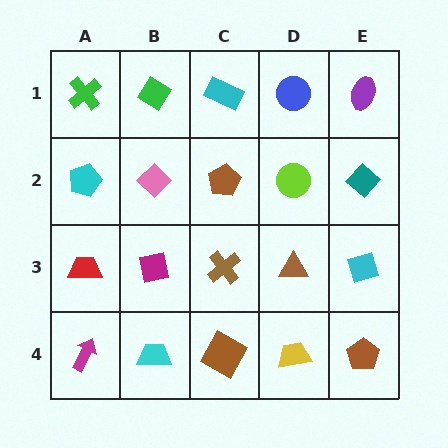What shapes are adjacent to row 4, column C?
A brown cross (row 3, column C), a cyan trapezoid (row 4, column B), a yellow trapezoid (row 4, column D).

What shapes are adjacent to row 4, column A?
A red trapezoid (row 3, column A), a cyan trapezoid (row 4, column B).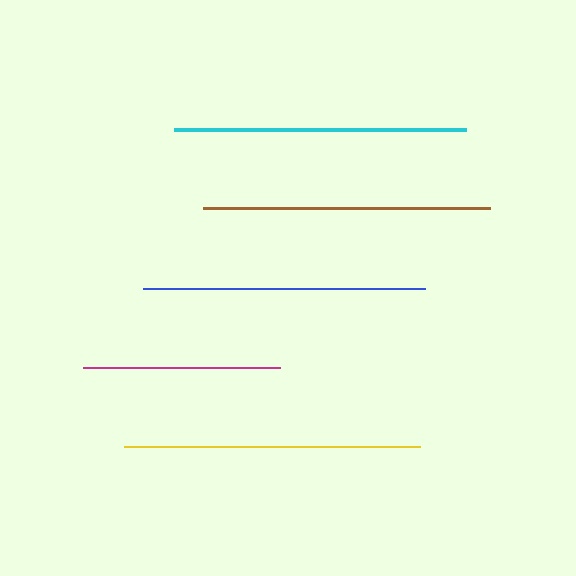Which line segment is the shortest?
The magenta line is the shortest at approximately 197 pixels.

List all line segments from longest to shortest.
From longest to shortest: yellow, cyan, brown, blue, magenta.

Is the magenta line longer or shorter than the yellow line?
The yellow line is longer than the magenta line.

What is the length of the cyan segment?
The cyan segment is approximately 292 pixels long.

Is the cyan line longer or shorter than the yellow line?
The yellow line is longer than the cyan line.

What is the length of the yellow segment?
The yellow segment is approximately 296 pixels long.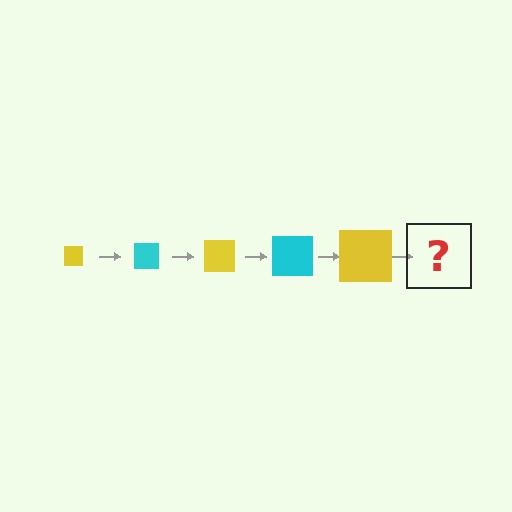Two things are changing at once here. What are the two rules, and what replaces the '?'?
The two rules are that the square grows larger each step and the color cycles through yellow and cyan. The '?' should be a cyan square, larger than the previous one.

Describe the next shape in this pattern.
It should be a cyan square, larger than the previous one.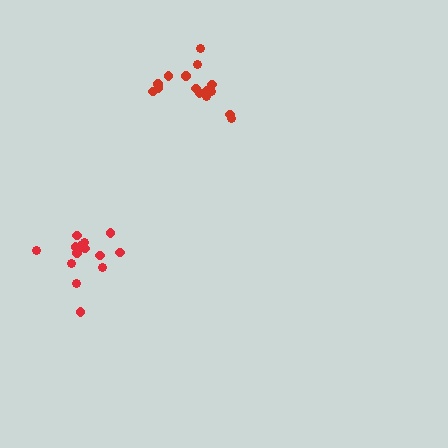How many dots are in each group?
Group 1: 14 dots, Group 2: 15 dots (29 total).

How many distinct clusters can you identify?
There are 2 distinct clusters.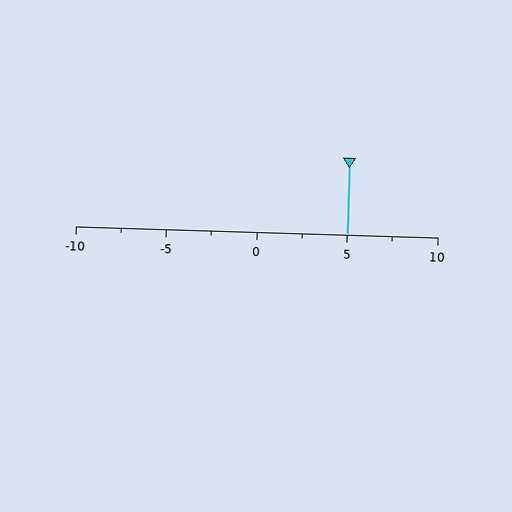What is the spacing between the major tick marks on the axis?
The major ticks are spaced 5 apart.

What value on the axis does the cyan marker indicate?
The marker indicates approximately 5.